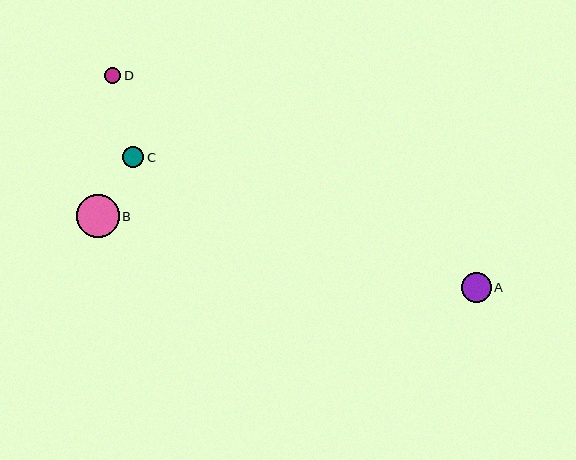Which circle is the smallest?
Circle D is the smallest with a size of approximately 16 pixels.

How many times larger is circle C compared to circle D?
Circle C is approximately 1.3 times the size of circle D.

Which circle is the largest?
Circle B is the largest with a size of approximately 43 pixels.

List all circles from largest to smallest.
From largest to smallest: B, A, C, D.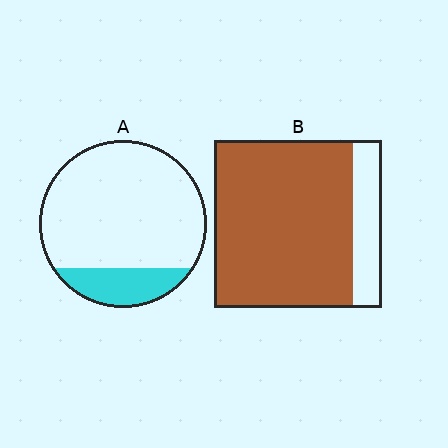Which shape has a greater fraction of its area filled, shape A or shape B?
Shape B.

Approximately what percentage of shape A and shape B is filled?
A is approximately 20% and B is approximately 85%.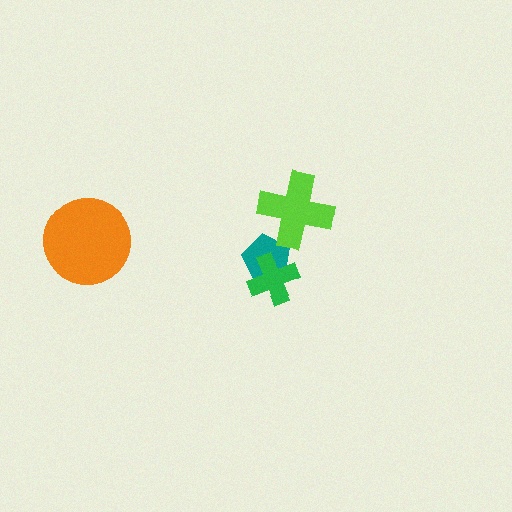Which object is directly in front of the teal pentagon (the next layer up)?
The green cross is directly in front of the teal pentagon.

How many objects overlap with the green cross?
1 object overlaps with the green cross.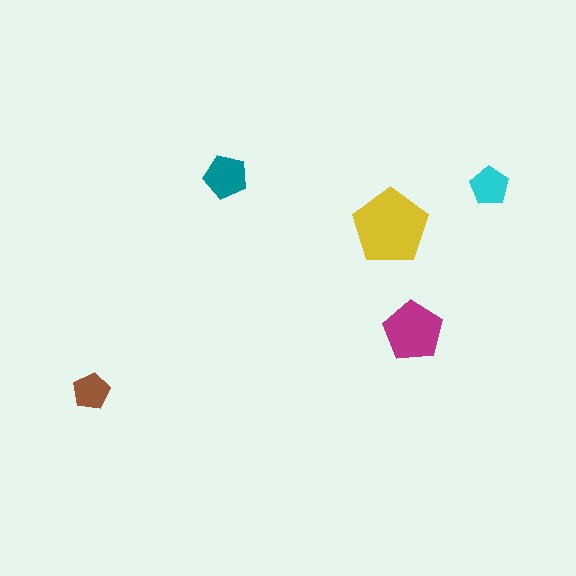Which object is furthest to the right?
The cyan pentagon is rightmost.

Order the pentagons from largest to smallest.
the yellow one, the magenta one, the teal one, the cyan one, the brown one.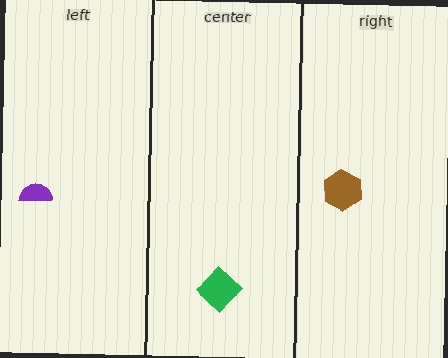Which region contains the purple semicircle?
The left region.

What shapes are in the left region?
The purple semicircle.